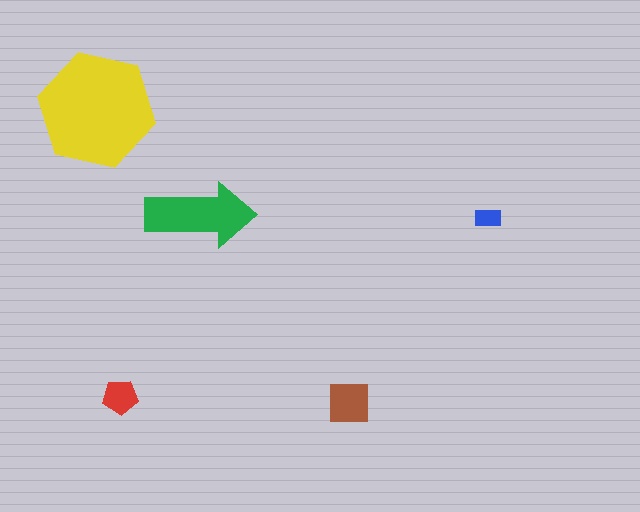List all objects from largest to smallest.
The yellow hexagon, the green arrow, the brown square, the red pentagon, the blue rectangle.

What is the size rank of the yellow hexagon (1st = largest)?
1st.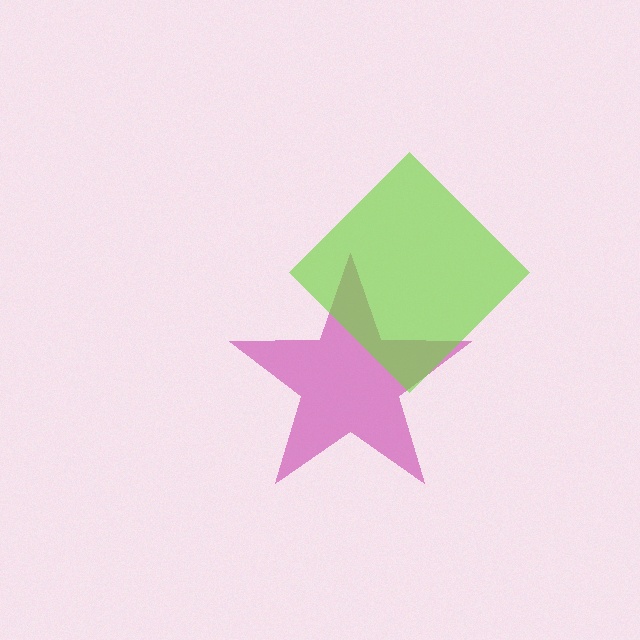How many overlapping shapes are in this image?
There are 2 overlapping shapes in the image.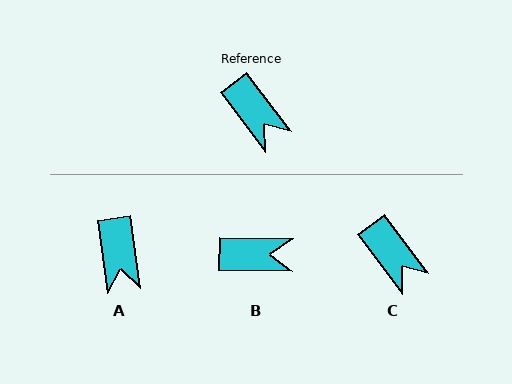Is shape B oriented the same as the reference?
No, it is off by about 52 degrees.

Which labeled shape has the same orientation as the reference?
C.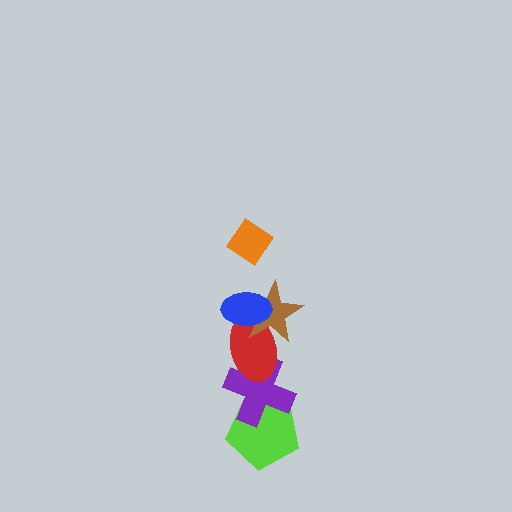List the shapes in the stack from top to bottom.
From top to bottom: the orange diamond, the blue ellipse, the brown star, the red ellipse, the purple cross, the lime pentagon.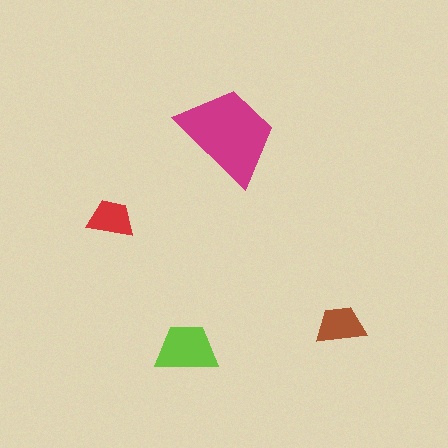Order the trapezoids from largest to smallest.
the magenta one, the lime one, the brown one, the red one.